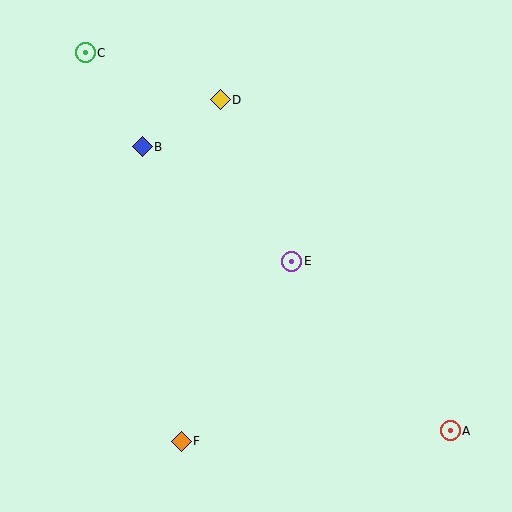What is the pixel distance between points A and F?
The distance between A and F is 269 pixels.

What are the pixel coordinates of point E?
Point E is at (292, 261).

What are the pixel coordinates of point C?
Point C is at (85, 53).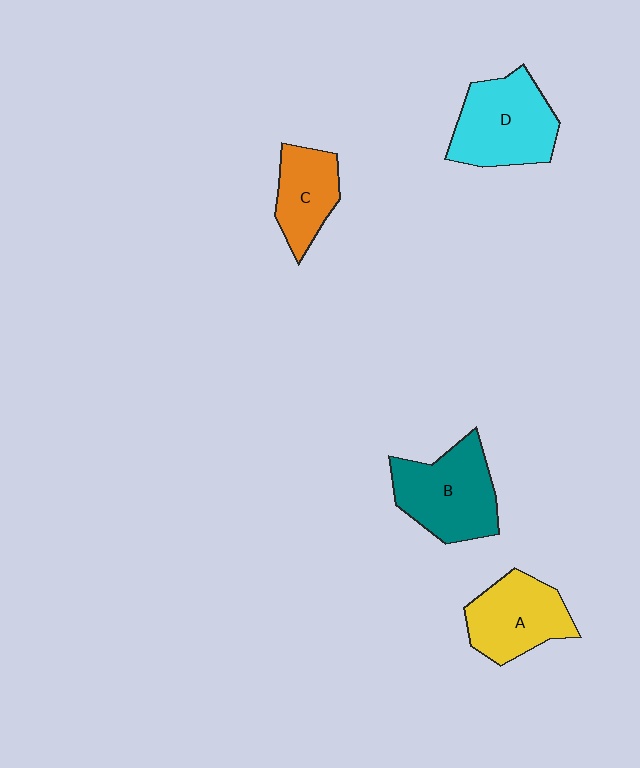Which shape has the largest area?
Shape D (cyan).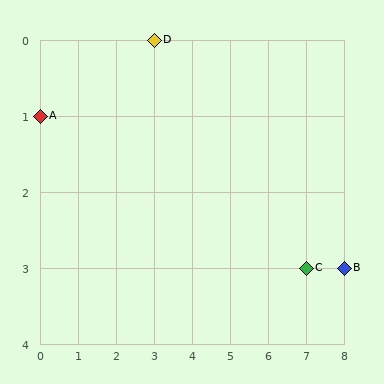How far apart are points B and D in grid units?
Points B and D are 5 columns and 3 rows apart (about 5.8 grid units diagonally).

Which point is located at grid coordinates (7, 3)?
Point C is at (7, 3).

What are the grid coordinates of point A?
Point A is at grid coordinates (0, 1).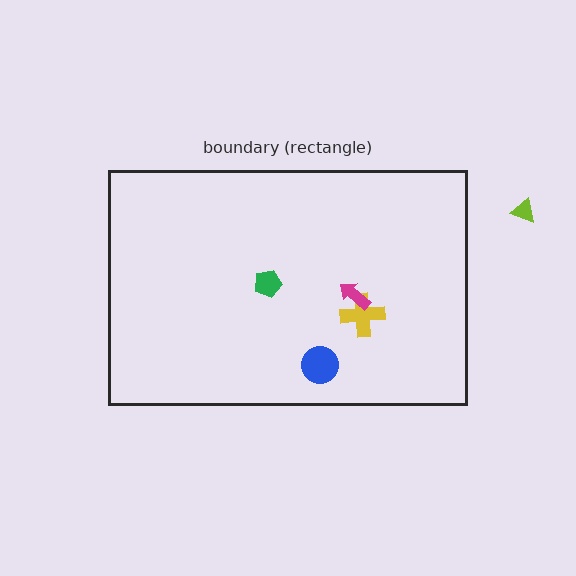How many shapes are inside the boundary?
4 inside, 1 outside.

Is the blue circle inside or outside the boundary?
Inside.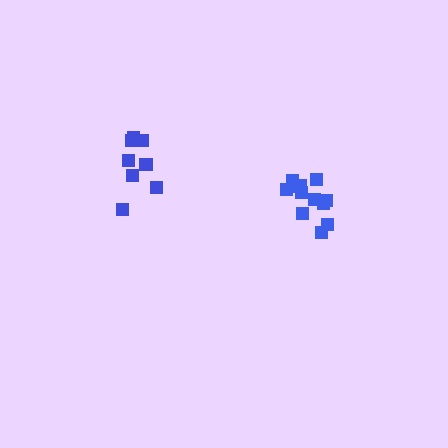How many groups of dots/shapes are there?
There are 2 groups.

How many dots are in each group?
Group 1: 12 dots, Group 2: 8 dots (20 total).